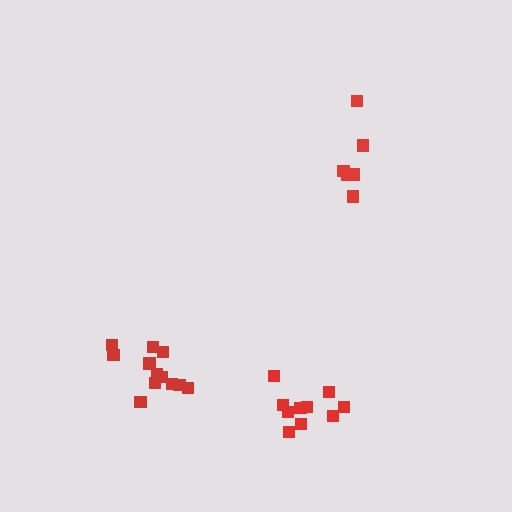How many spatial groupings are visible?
There are 3 spatial groupings.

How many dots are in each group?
Group 1: 10 dots, Group 2: 6 dots, Group 3: 12 dots (28 total).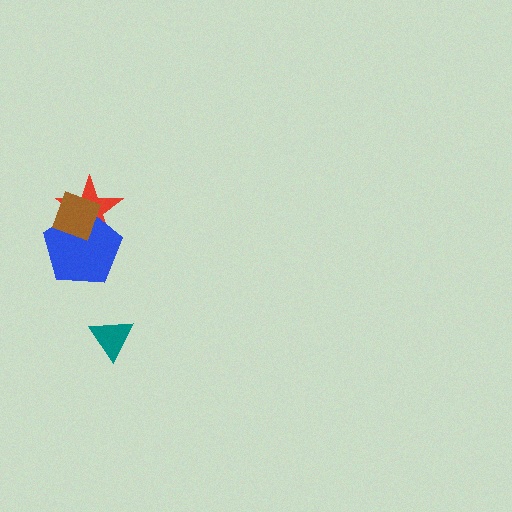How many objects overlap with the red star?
2 objects overlap with the red star.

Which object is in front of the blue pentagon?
The brown diamond is in front of the blue pentagon.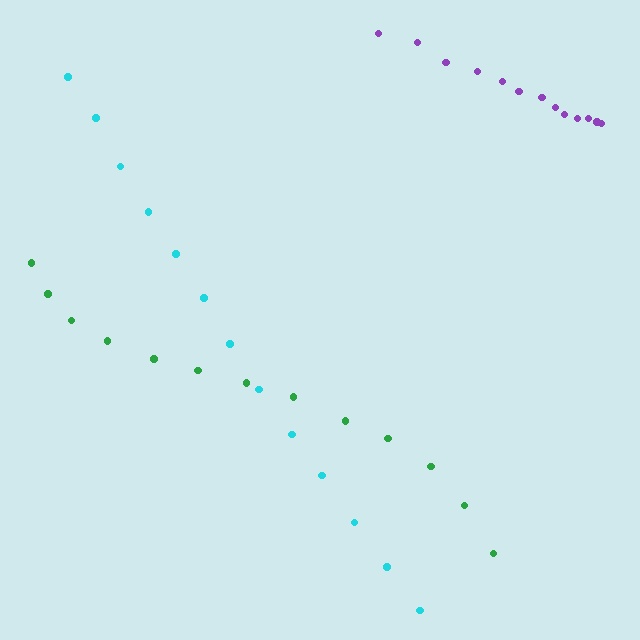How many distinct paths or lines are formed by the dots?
There are 3 distinct paths.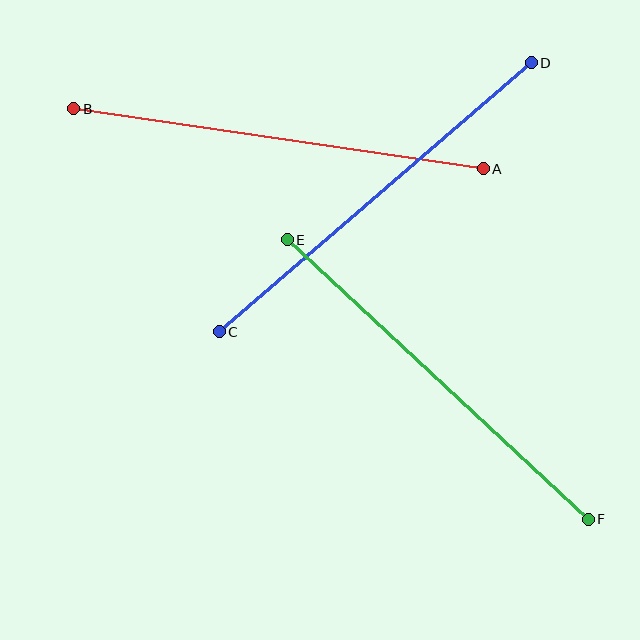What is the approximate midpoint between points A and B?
The midpoint is at approximately (279, 139) pixels.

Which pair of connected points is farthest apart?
Points A and B are farthest apart.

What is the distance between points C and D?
The distance is approximately 412 pixels.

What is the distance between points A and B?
The distance is approximately 414 pixels.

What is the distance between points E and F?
The distance is approximately 411 pixels.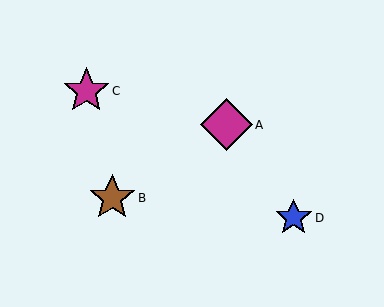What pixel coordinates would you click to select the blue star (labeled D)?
Click at (294, 218) to select the blue star D.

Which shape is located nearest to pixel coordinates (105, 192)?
The brown star (labeled B) at (112, 198) is nearest to that location.